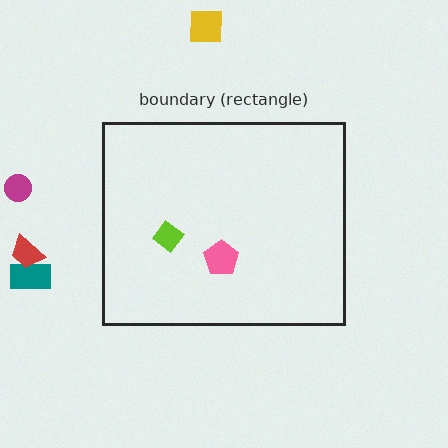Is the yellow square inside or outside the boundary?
Outside.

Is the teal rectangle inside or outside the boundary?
Outside.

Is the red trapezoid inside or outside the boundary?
Outside.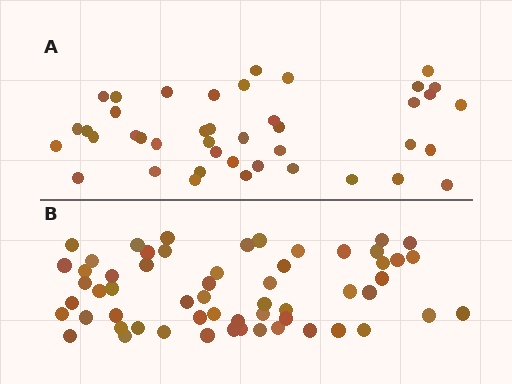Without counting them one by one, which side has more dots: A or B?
Region B (the bottom region) has more dots.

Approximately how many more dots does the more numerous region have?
Region B has approximately 15 more dots than region A.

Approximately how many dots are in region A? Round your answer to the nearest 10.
About 40 dots. (The exact count is 42, which rounds to 40.)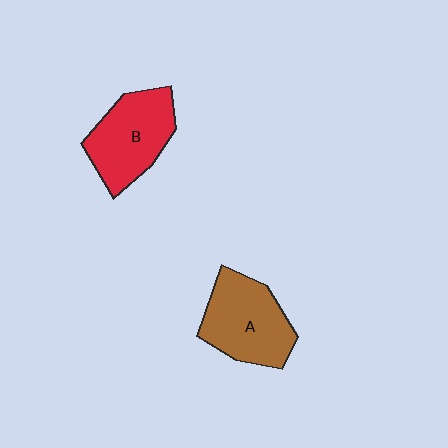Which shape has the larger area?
Shape A (brown).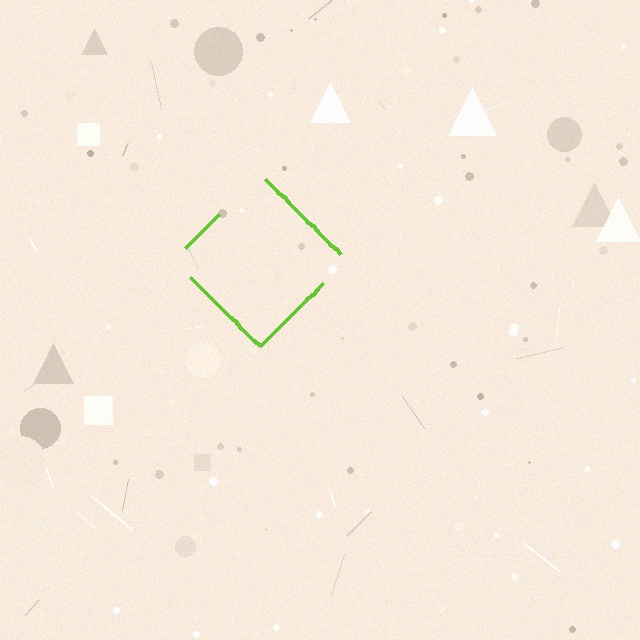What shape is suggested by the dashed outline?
The dashed outline suggests a diamond.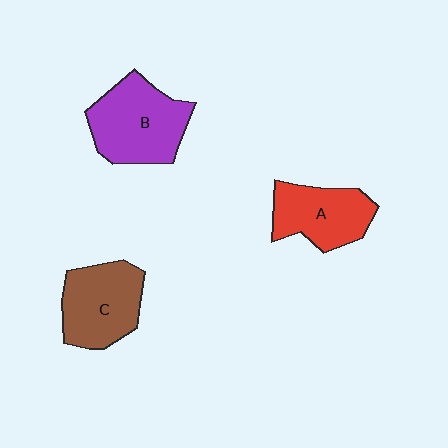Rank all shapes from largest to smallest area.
From largest to smallest: B (purple), C (brown), A (red).